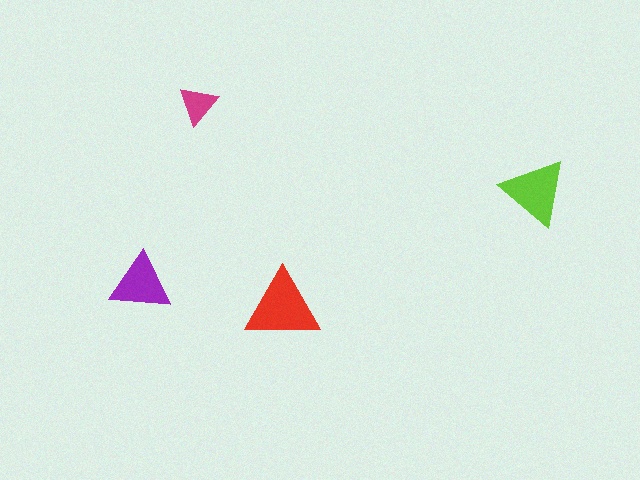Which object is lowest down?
The red triangle is bottommost.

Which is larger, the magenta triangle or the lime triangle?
The lime one.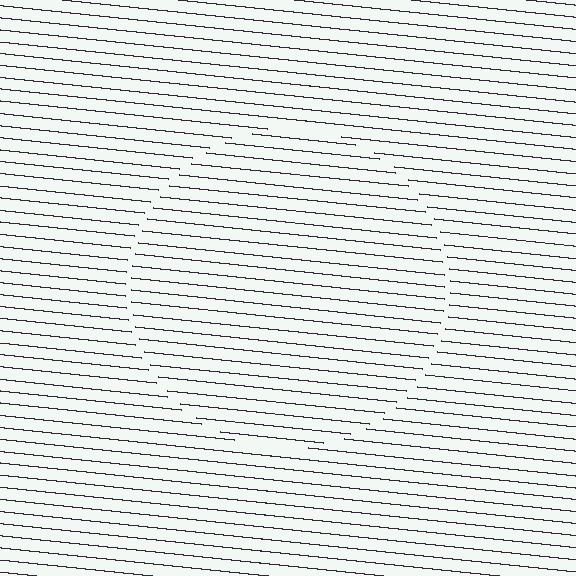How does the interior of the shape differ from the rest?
The interior of the shape contains the same grating, shifted by half a period — the contour is defined by the phase discontinuity where line-ends from the inner and outer gratings abut.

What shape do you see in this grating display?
An illusory circle. The interior of the shape contains the same grating, shifted by half a period — the contour is defined by the phase discontinuity where line-ends from the inner and outer gratings abut.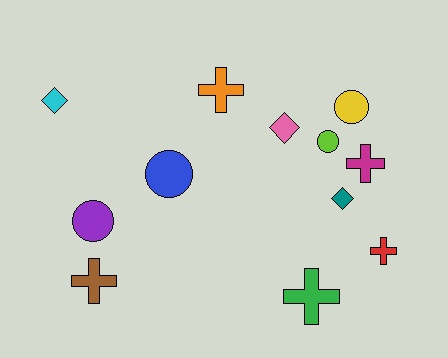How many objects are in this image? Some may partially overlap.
There are 12 objects.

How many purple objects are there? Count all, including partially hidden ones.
There is 1 purple object.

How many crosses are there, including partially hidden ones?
There are 5 crosses.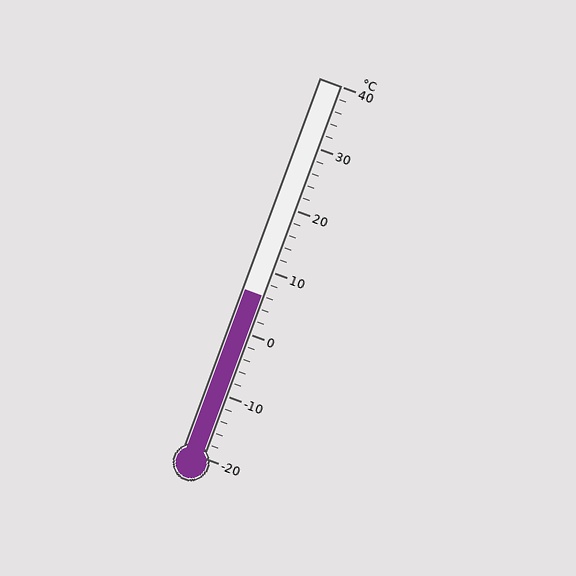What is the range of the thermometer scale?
The thermometer scale ranges from -20°C to 40°C.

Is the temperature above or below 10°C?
The temperature is below 10°C.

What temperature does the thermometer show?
The thermometer shows approximately 6°C.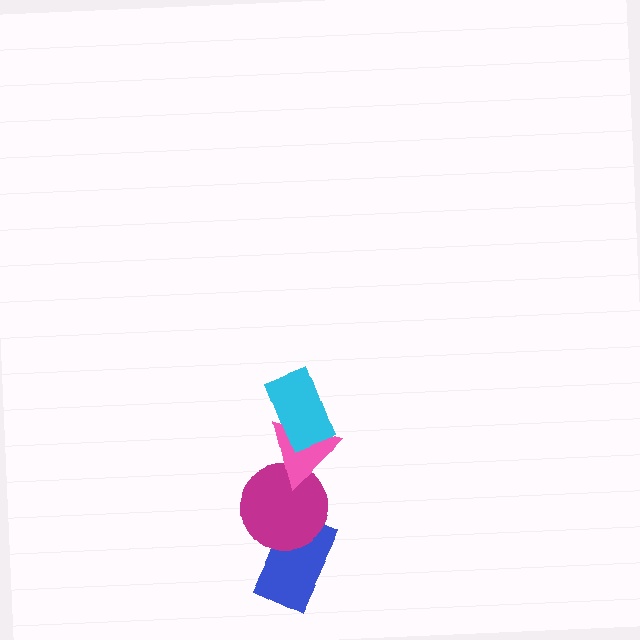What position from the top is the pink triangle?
The pink triangle is 2nd from the top.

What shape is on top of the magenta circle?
The pink triangle is on top of the magenta circle.